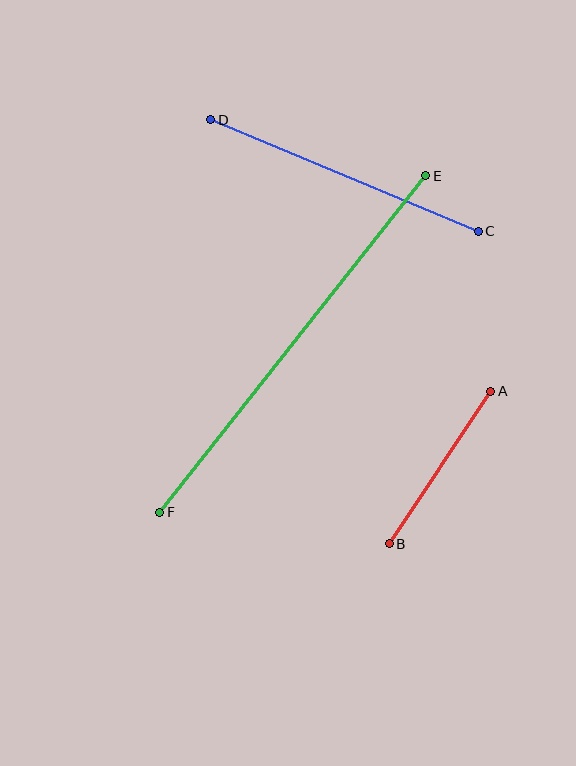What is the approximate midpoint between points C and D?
The midpoint is at approximately (345, 176) pixels.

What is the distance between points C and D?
The distance is approximately 290 pixels.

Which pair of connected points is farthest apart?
Points E and F are farthest apart.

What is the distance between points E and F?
The distance is approximately 429 pixels.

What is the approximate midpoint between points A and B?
The midpoint is at approximately (440, 467) pixels.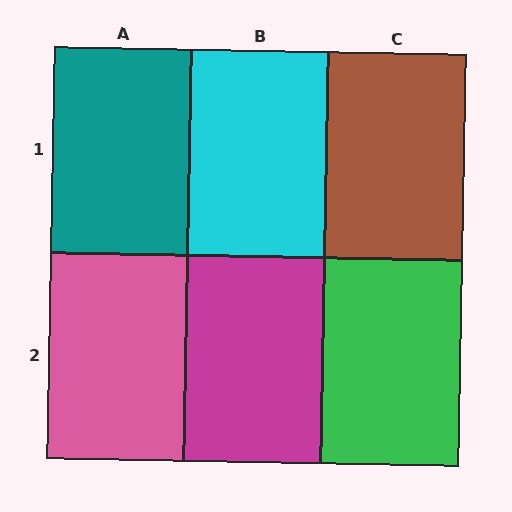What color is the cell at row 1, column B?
Cyan.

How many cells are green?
1 cell is green.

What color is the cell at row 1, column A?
Teal.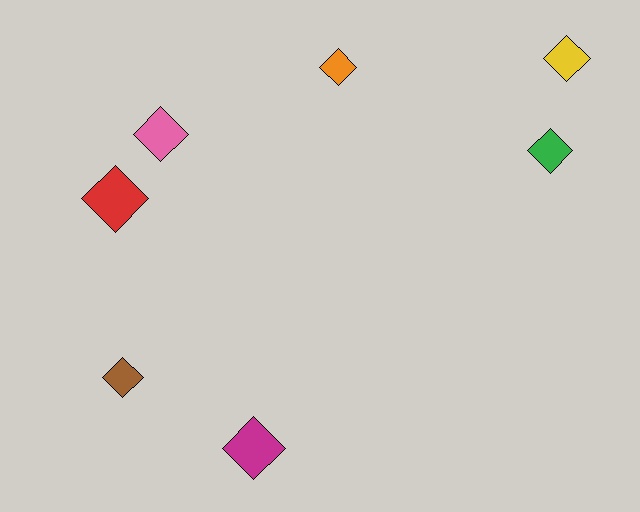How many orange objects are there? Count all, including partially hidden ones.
There is 1 orange object.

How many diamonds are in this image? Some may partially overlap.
There are 7 diamonds.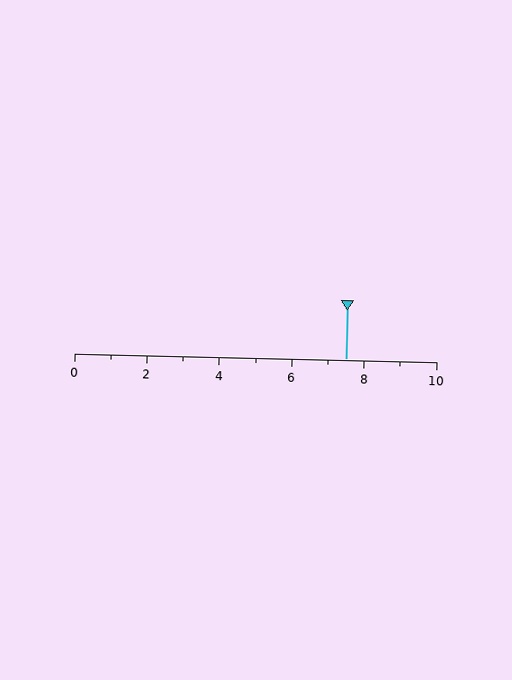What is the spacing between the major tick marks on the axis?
The major ticks are spaced 2 apart.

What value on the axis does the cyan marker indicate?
The marker indicates approximately 7.5.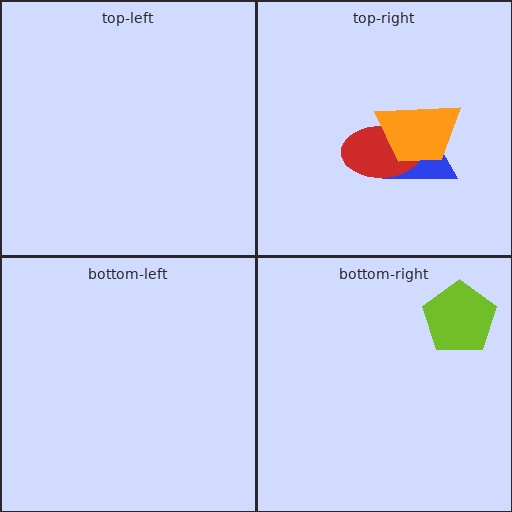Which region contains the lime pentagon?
The bottom-right region.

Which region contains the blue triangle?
The top-right region.